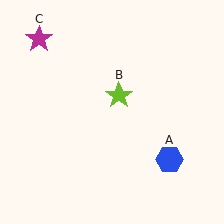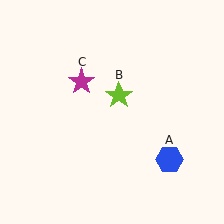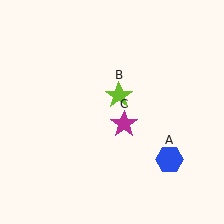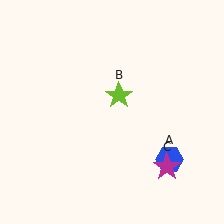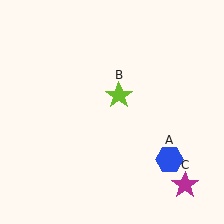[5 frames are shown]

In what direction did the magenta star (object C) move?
The magenta star (object C) moved down and to the right.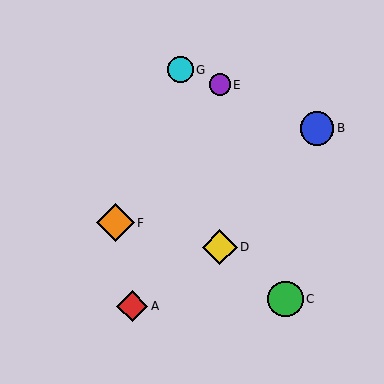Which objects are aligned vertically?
Objects D, E are aligned vertically.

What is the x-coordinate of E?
Object E is at x≈220.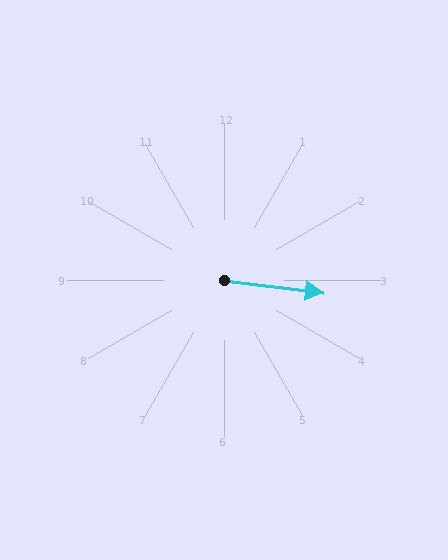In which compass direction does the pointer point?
East.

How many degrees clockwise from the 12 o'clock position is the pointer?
Approximately 97 degrees.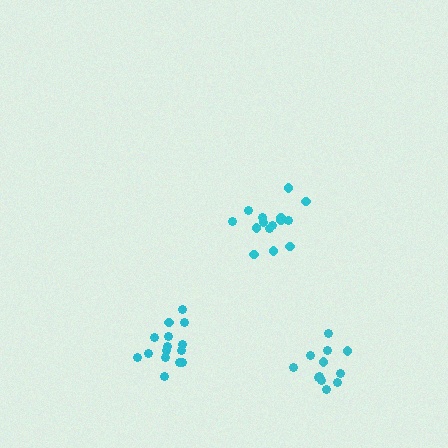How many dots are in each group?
Group 1: 15 dots, Group 2: 15 dots, Group 3: 12 dots (42 total).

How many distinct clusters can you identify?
There are 3 distinct clusters.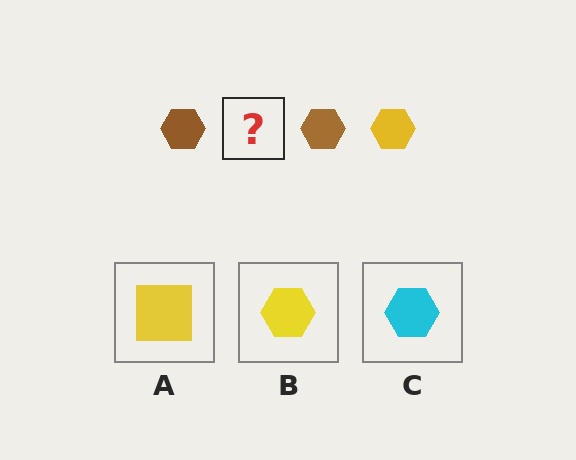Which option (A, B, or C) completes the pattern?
B.